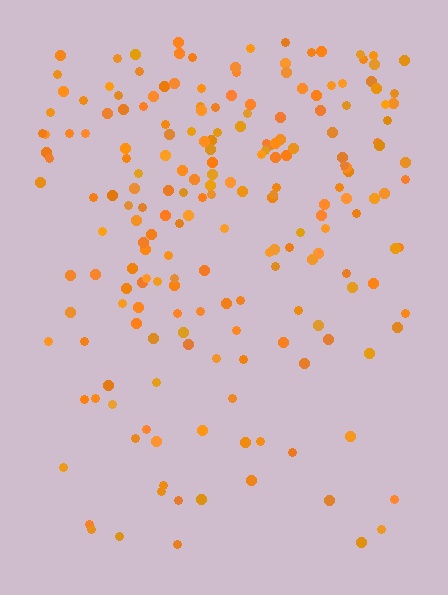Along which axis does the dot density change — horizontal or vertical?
Vertical.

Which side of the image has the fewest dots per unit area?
The bottom.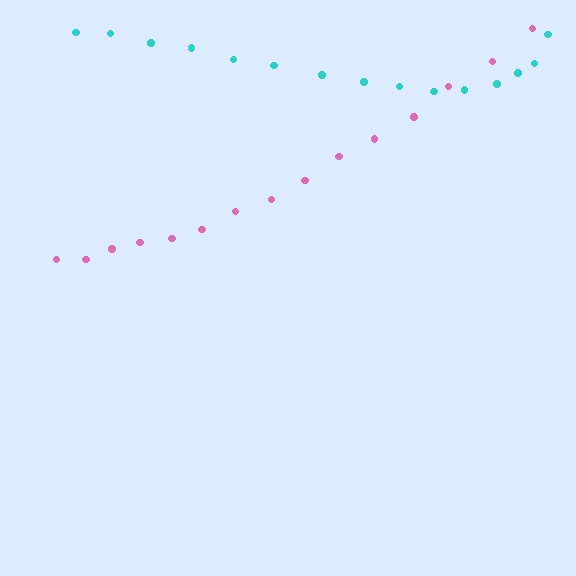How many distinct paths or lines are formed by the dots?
There are 2 distinct paths.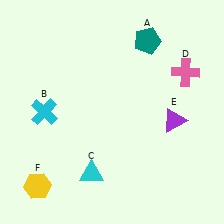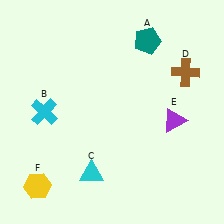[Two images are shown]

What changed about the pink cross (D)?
In Image 1, D is pink. In Image 2, it changed to brown.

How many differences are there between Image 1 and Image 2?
There is 1 difference between the two images.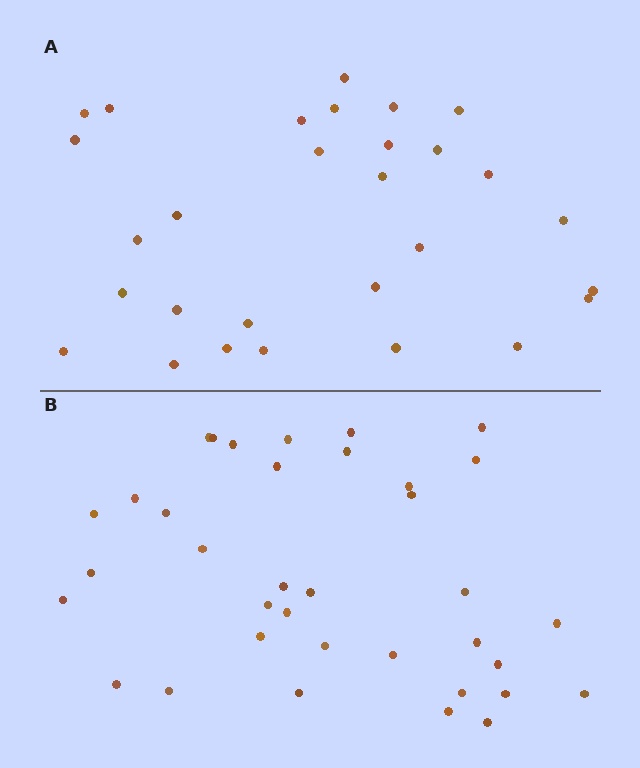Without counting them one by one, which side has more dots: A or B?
Region B (the bottom region) has more dots.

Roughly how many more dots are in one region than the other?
Region B has roughly 8 or so more dots than region A.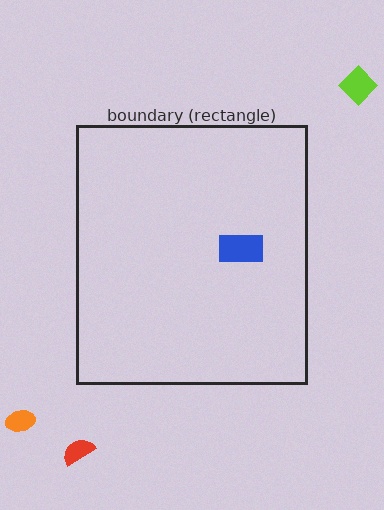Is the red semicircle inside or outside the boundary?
Outside.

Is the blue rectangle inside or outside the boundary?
Inside.